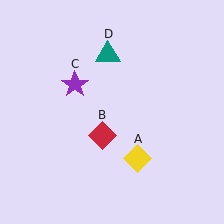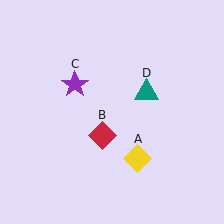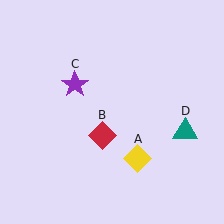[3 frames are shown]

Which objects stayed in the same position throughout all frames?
Yellow diamond (object A) and red diamond (object B) and purple star (object C) remained stationary.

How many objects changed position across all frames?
1 object changed position: teal triangle (object D).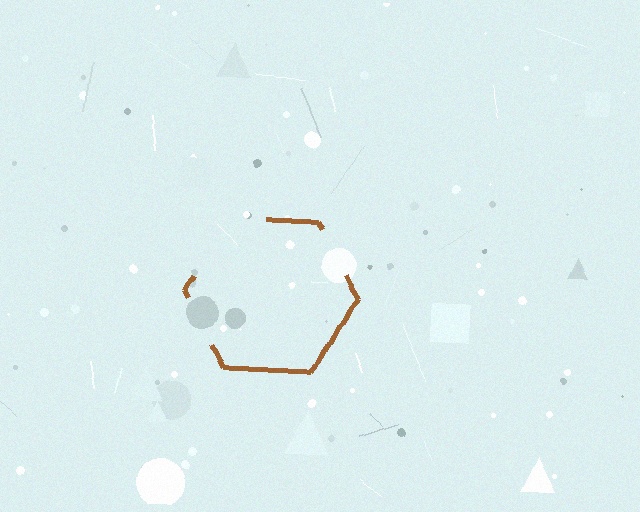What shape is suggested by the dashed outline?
The dashed outline suggests a hexagon.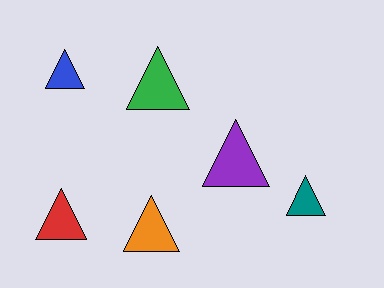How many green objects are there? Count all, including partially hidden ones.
There is 1 green object.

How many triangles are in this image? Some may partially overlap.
There are 6 triangles.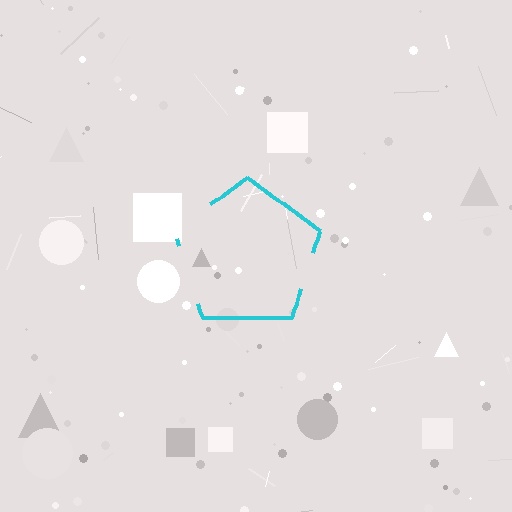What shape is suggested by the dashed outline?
The dashed outline suggests a pentagon.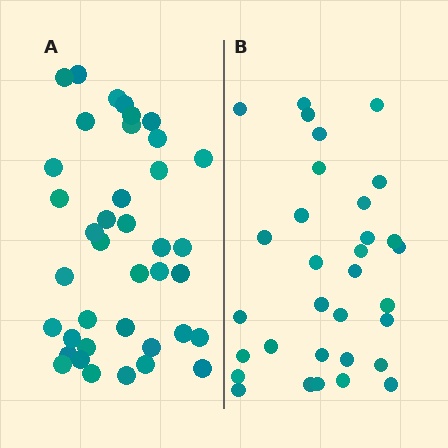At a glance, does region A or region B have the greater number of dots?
Region A (the left region) has more dots.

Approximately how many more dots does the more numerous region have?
Region A has roughly 8 or so more dots than region B.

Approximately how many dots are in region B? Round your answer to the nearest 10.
About 30 dots. (The exact count is 32, which rounds to 30.)